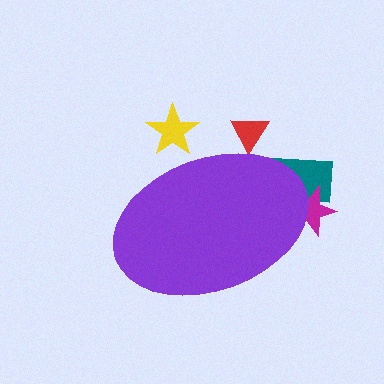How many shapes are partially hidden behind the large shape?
4 shapes are partially hidden.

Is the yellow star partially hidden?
Yes, the yellow star is partially hidden behind the purple ellipse.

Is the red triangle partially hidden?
Yes, the red triangle is partially hidden behind the purple ellipse.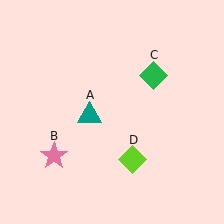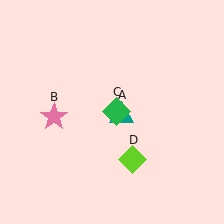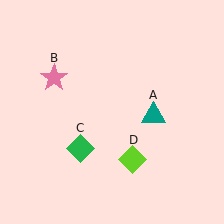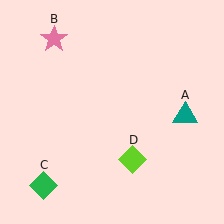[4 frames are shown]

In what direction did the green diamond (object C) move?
The green diamond (object C) moved down and to the left.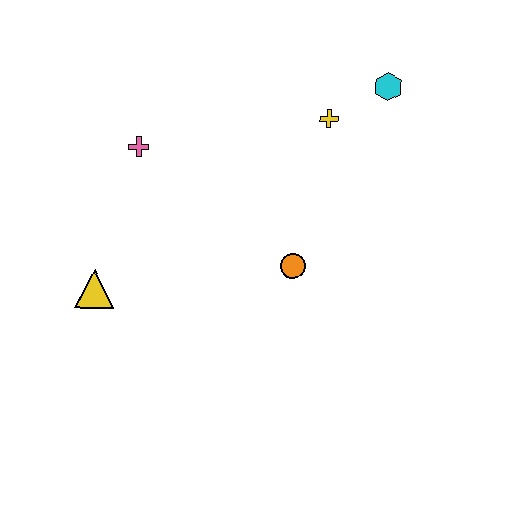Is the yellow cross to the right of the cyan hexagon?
No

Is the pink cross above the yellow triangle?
Yes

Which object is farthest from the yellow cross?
The yellow triangle is farthest from the yellow cross.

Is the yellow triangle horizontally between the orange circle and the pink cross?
No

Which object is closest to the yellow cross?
The cyan hexagon is closest to the yellow cross.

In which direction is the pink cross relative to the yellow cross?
The pink cross is to the left of the yellow cross.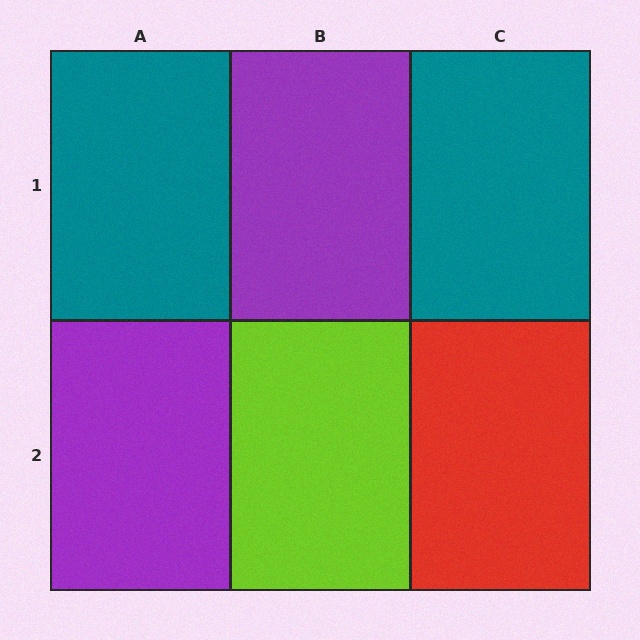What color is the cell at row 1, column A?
Teal.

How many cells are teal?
2 cells are teal.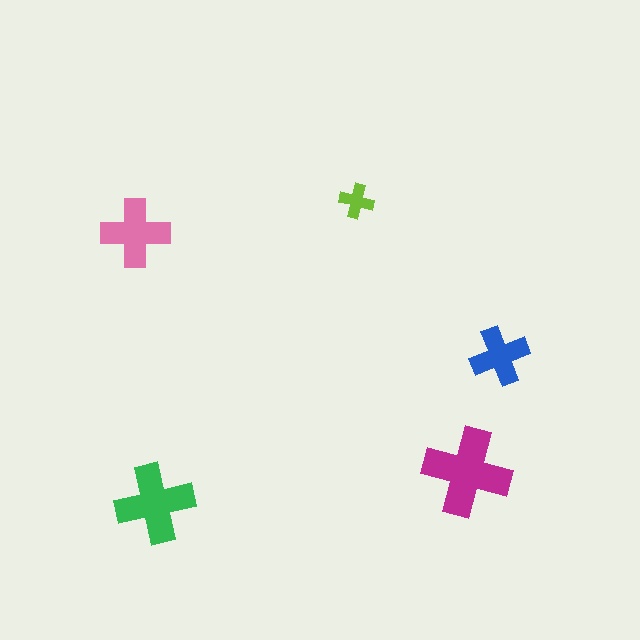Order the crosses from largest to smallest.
the magenta one, the green one, the pink one, the blue one, the lime one.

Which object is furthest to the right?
The blue cross is rightmost.